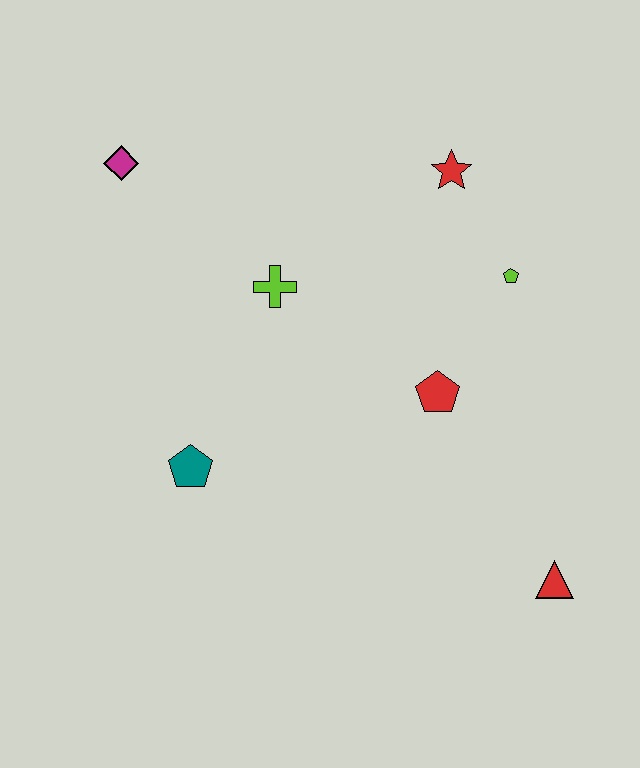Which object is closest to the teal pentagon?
The lime cross is closest to the teal pentagon.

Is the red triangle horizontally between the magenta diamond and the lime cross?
No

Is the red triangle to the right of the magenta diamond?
Yes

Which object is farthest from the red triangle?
The magenta diamond is farthest from the red triangle.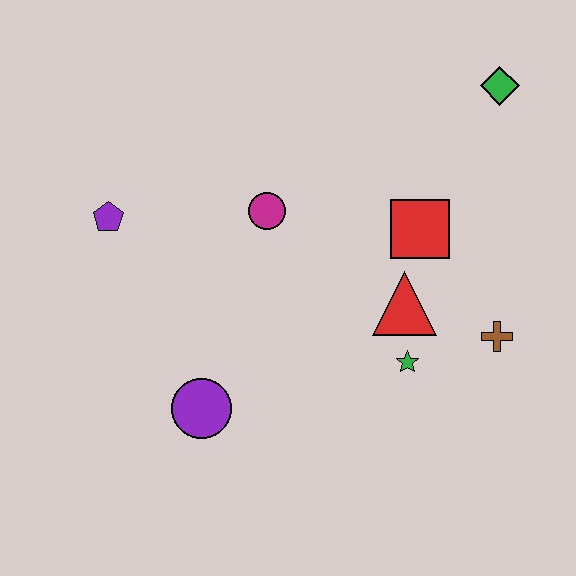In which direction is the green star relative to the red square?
The green star is below the red square.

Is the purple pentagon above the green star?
Yes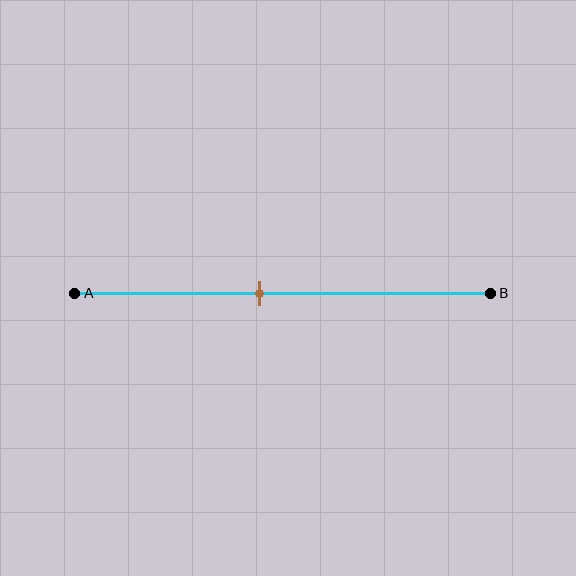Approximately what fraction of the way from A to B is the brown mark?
The brown mark is approximately 45% of the way from A to B.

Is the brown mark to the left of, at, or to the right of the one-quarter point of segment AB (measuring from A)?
The brown mark is to the right of the one-quarter point of segment AB.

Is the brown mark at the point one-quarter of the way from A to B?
No, the mark is at about 45% from A, not at the 25% one-quarter point.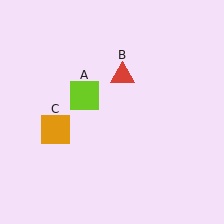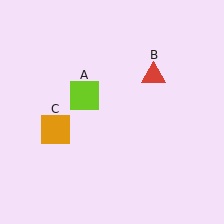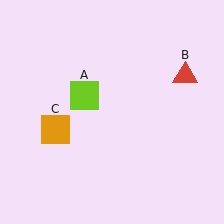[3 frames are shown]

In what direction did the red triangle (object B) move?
The red triangle (object B) moved right.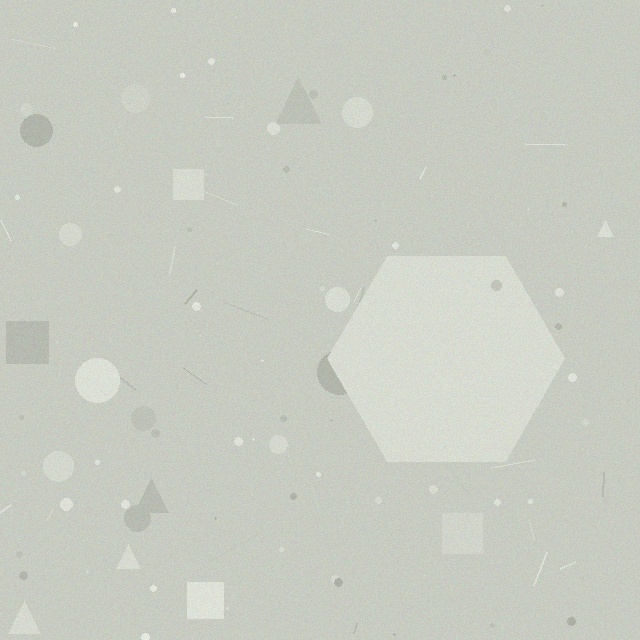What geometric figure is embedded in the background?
A hexagon is embedded in the background.